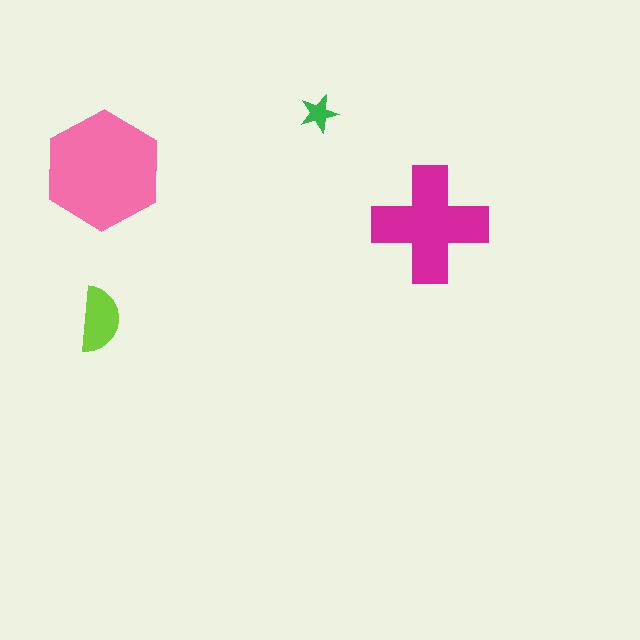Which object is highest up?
The green star is topmost.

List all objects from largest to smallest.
The pink hexagon, the magenta cross, the lime semicircle, the green star.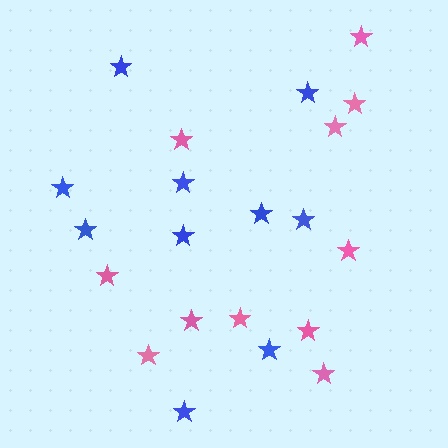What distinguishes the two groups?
There are 2 groups: one group of blue stars (10) and one group of pink stars (11).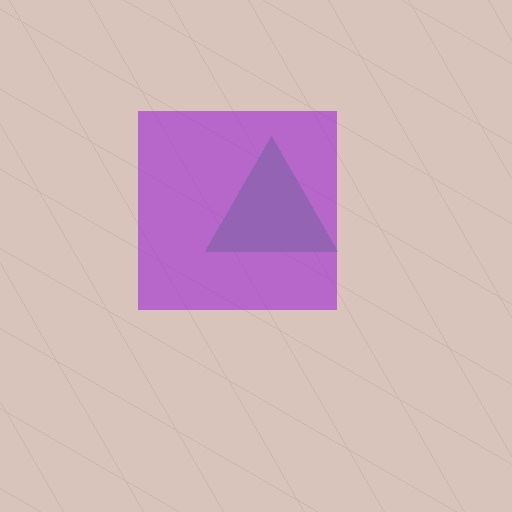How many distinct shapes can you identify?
There are 2 distinct shapes: a green triangle, a purple square.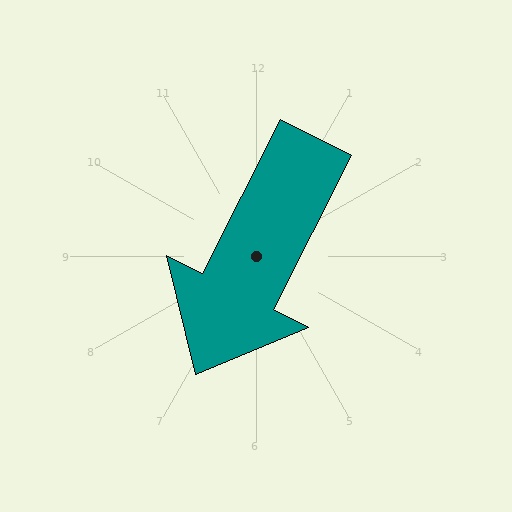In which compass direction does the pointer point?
Southwest.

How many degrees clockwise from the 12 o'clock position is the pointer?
Approximately 207 degrees.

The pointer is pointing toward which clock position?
Roughly 7 o'clock.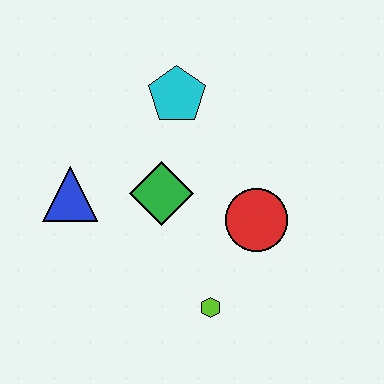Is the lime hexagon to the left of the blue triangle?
No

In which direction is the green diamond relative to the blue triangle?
The green diamond is to the right of the blue triangle.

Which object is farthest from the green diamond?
The lime hexagon is farthest from the green diamond.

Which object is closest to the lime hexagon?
The red circle is closest to the lime hexagon.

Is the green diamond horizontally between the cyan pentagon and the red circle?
No